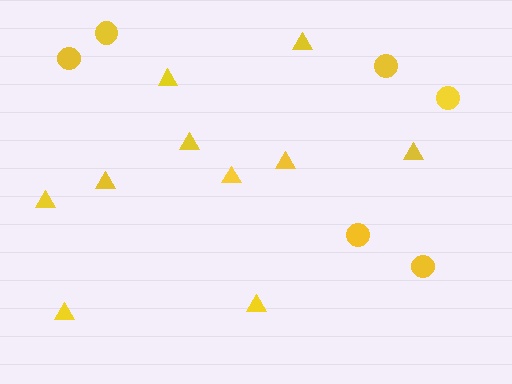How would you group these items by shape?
There are 2 groups: one group of circles (6) and one group of triangles (10).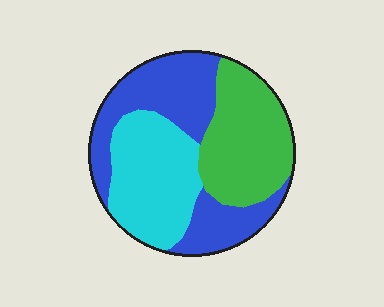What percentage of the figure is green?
Green covers 31% of the figure.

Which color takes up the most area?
Blue, at roughly 40%.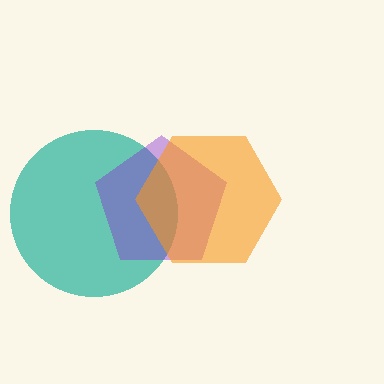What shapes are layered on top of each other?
The layered shapes are: a teal circle, a purple pentagon, an orange hexagon.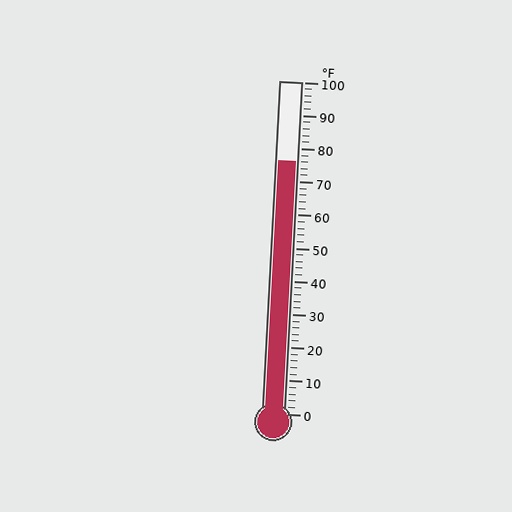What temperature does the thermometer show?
The thermometer shows approximately 76°F.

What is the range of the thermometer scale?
The thermometer scale ranges from 0°F to 100°F.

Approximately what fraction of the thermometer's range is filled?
The thermometer is filled to approximately 75% of its range.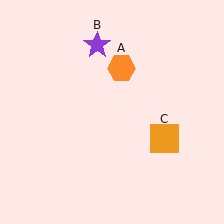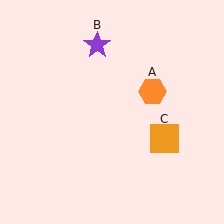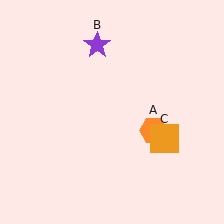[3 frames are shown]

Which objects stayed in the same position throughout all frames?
Purple star (object B) and orange square (object C) remained stationary.